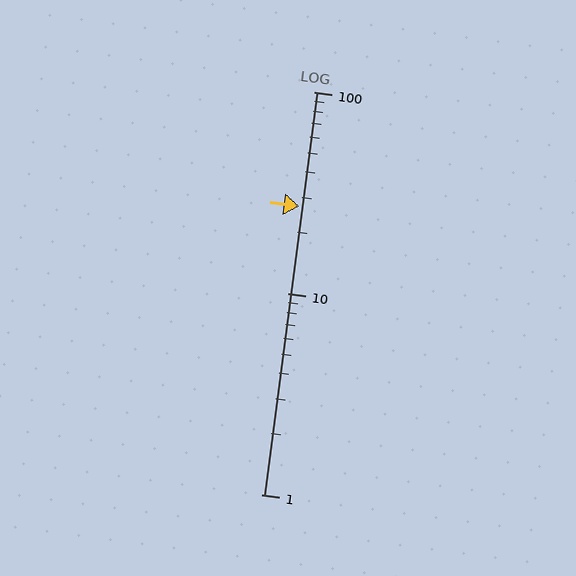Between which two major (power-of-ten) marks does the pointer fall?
The pointer is between 10 and 100.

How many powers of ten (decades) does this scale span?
The scale spans 2 decades, from 1 to 100.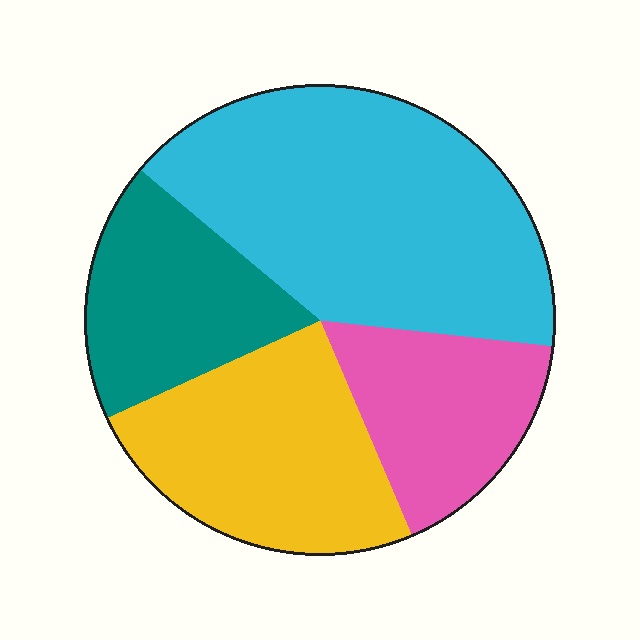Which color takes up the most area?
Cyan, at roughly 40%.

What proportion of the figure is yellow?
Yellow covers 25% of the figure.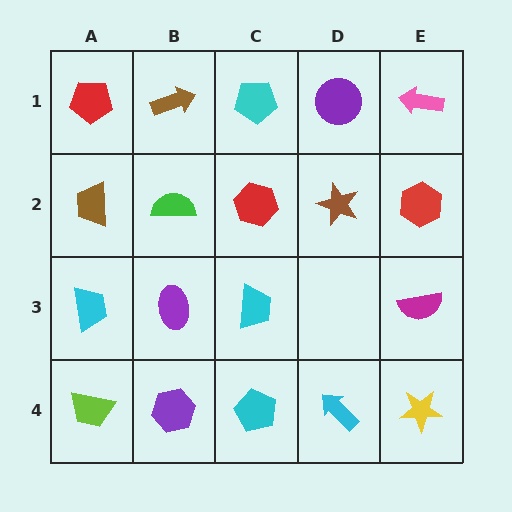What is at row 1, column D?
A purple circle.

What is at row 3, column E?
A magenta semicircle.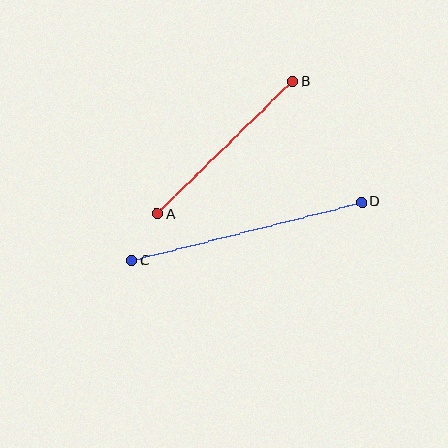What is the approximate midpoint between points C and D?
The midpoint is at approximately (247, 231) pixels.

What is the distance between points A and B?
The distance is approximately 189 pixels.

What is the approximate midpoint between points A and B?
The midpoint is at approximately (225, 148) pixels.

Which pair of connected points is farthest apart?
Points C and D are farthest apart.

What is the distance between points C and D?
The distance is approximately 237 pixels.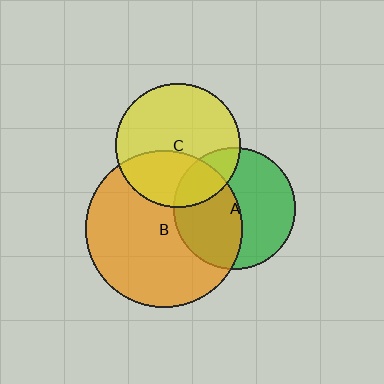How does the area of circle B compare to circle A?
Approximately 1.6 times.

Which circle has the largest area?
Circle B (orange).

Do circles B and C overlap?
Yes.